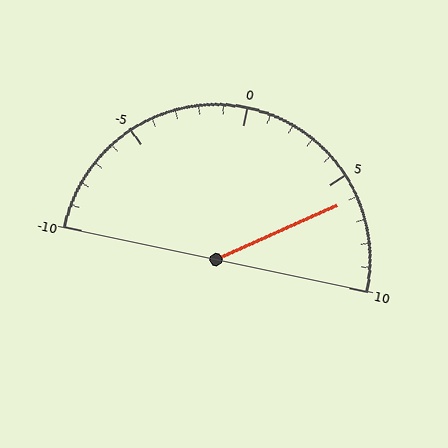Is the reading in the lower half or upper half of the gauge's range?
The reading is in the upper half of the range (-10 to 10).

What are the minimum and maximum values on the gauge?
The gauge ranges from -10 to 10.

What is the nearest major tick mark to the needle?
The nearest major tick mark is 5.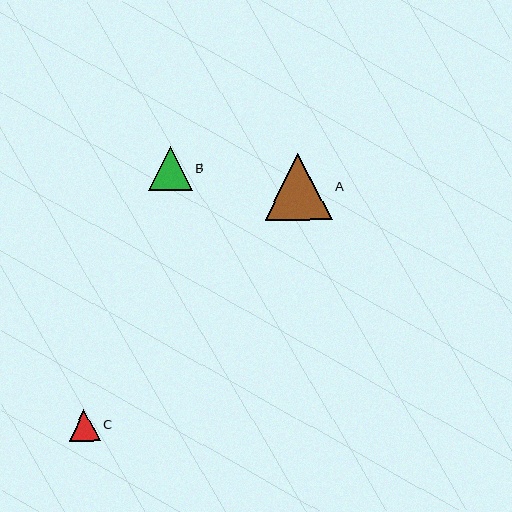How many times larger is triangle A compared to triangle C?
Triangle A is approximately 2.2 times the size of triangle C.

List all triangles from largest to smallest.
From largest to smallest: A, B, C.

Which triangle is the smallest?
Triangle C is the smallest with a size of approximately 31 pixels.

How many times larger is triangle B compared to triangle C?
Triangle B is approximately 1.4 times the size of triangle C.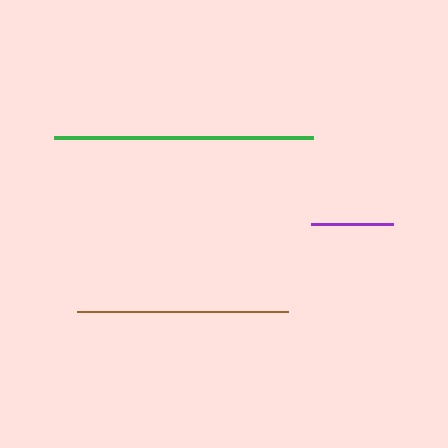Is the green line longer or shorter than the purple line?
The green line is longer than the purple line.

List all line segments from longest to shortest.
From longest to shortest: green, brown, purple.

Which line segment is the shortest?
The purple line is the shortest at approximately 82 pixels.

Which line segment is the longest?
The green line is the longest at approximately 259 pixels.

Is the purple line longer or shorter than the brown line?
The brown line is longer than the purple line.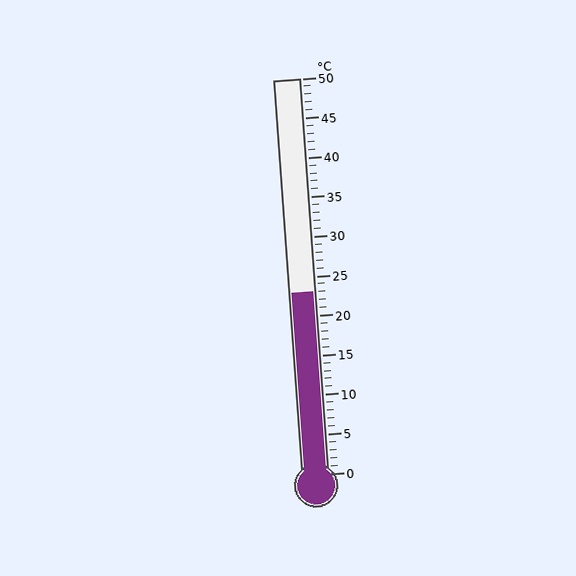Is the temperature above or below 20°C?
The temperature is above 20°C.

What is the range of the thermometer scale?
The thermometer scale ranges from 0°C to 50°C.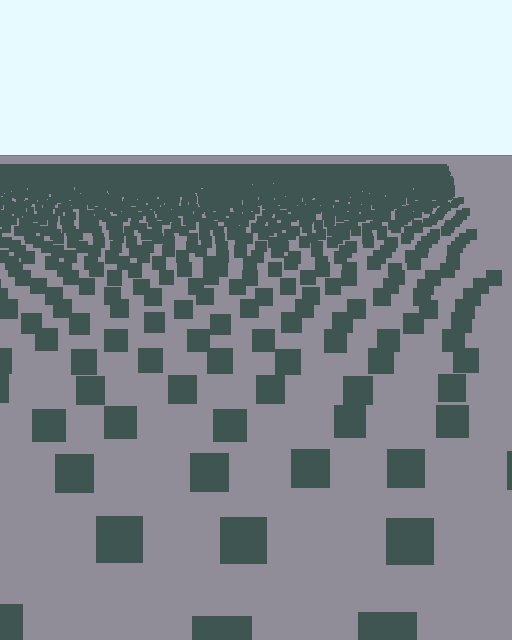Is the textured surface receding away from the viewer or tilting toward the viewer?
The surface is receding away from the viewer. Texture elements get smaller and denser toward the top.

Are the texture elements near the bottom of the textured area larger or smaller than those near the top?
Larger. Near the bottom, elements are closer to the viewer and appear at a bigger on-screen size.